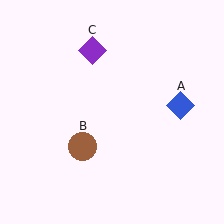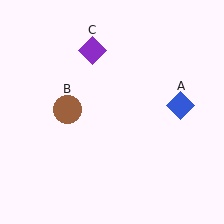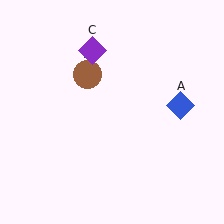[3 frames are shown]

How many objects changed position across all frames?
1 object changed position: brown circle (object B).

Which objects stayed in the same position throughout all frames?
Blue diamond (object A) and purple diamond (object C) remained stationary.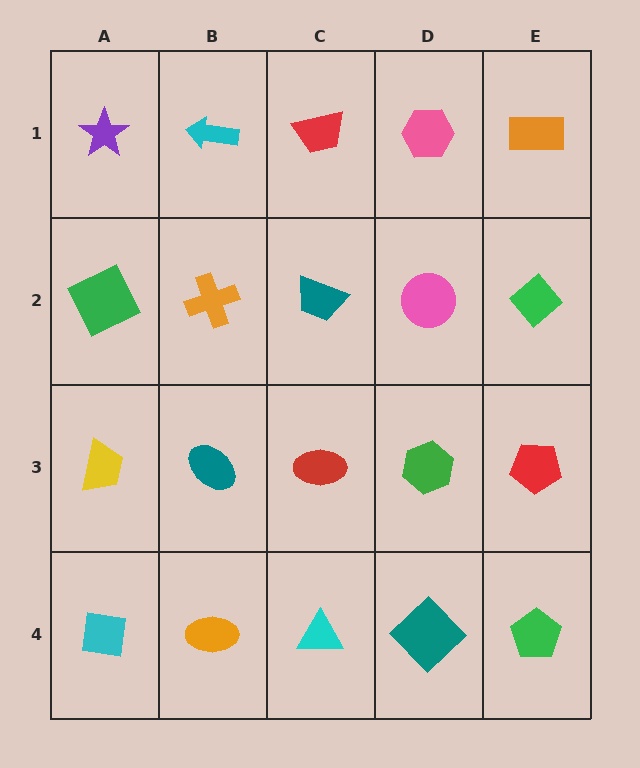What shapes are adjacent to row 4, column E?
A red pentagon (row 3, column E), a teal diamond (row 4, column D).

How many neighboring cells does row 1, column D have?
3.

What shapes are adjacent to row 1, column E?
A green diamond (row 2, column E), a pink hexagon (row 1, column D).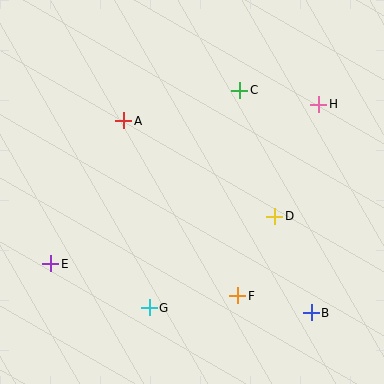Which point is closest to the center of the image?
Point D at (275, 216) is closest to the center.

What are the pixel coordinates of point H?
Point H is at (319, 104).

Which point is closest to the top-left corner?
Point A is closest to the top-left corner.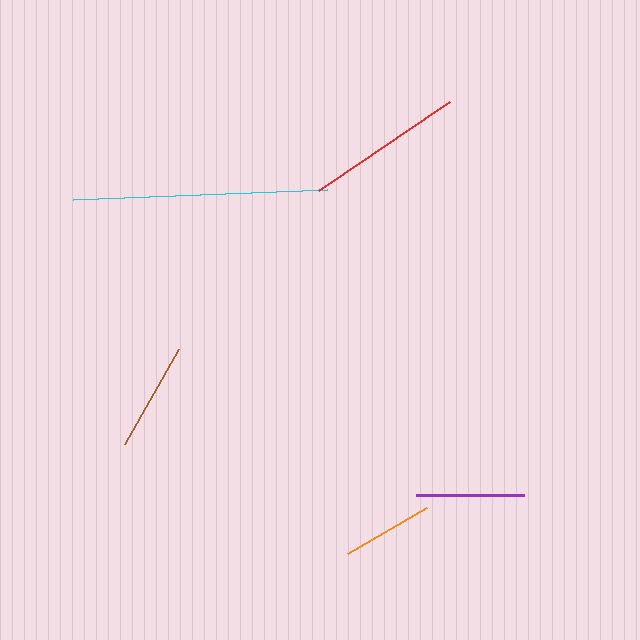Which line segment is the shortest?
The orange line is the shortest at approximately 91 pixels.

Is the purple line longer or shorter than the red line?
The red line is longer than the purple line.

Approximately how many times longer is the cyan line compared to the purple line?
The cyan line is approximately 2.4 times the length of the purple line.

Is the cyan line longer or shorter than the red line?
The cyan line is longer than the red line.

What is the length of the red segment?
The red segment is approximately 158 pixels long.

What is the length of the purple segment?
The purple segment is approximately 108 pixels long.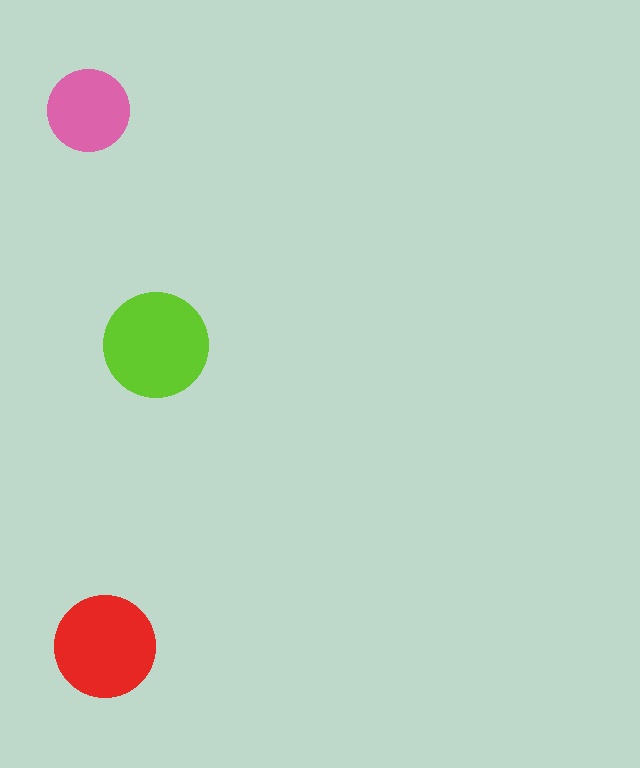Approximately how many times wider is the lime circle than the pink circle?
About 1.5 times wider.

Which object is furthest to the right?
The lime circle is rightmost.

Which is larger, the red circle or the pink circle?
The red one.